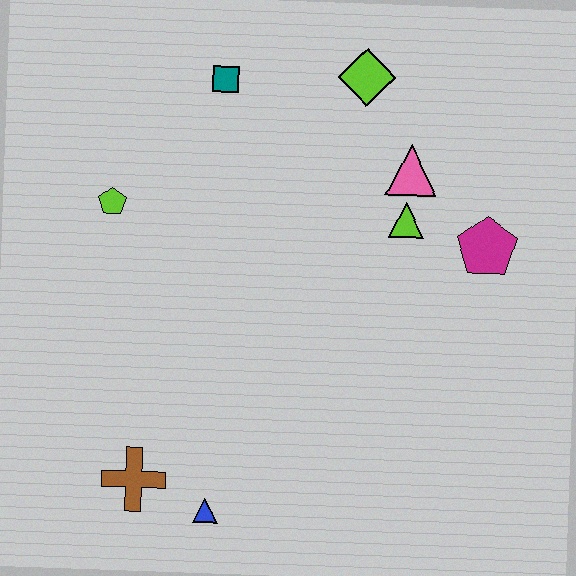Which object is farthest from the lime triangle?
The brown cross is farthest from the lime triangle.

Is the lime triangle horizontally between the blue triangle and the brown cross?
No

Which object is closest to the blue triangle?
The brown cross is closest to the blue triangle.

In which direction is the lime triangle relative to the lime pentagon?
The lime triangle is to the right of the lime pentagon.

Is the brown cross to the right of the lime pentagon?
Yes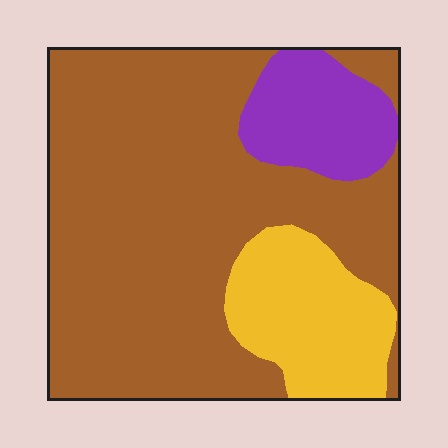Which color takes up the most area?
Brown, at roughly 70%.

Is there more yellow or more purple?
Yellow.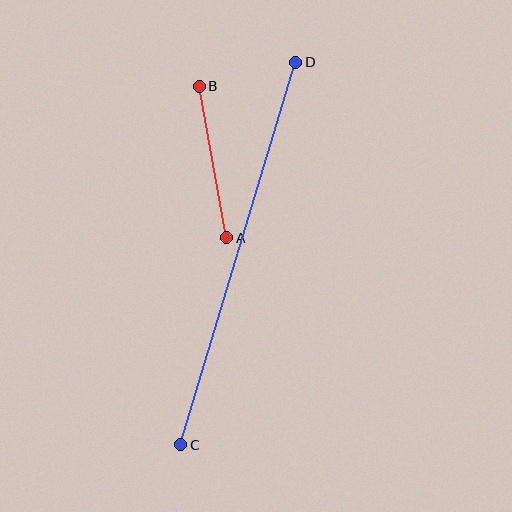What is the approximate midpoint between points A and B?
The midpoint is at approximately (213, 162) pixels.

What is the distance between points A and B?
The distance is approximately 154 pixels.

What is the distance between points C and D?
The distance is approximately 399 pixels.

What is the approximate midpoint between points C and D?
The midpoint is at approximately (238, 253) pixels.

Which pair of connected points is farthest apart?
Points C and D are farthest apart.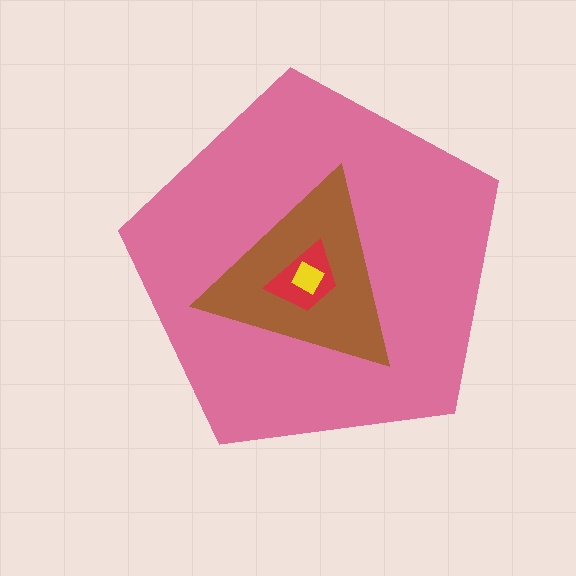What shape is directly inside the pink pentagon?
The brown triangle.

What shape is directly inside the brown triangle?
The red trapezoid.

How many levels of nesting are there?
4.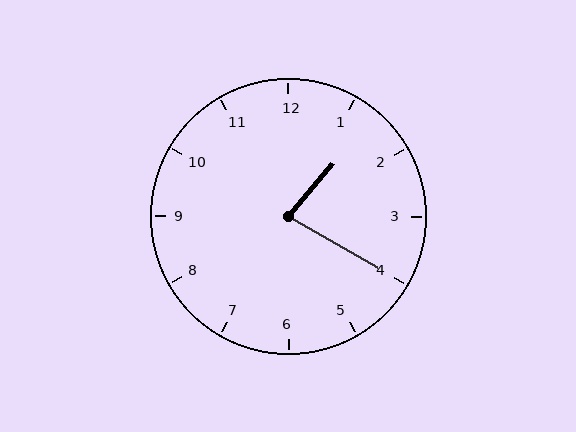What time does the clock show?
1:20.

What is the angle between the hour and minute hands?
Approximately 80 degrees.